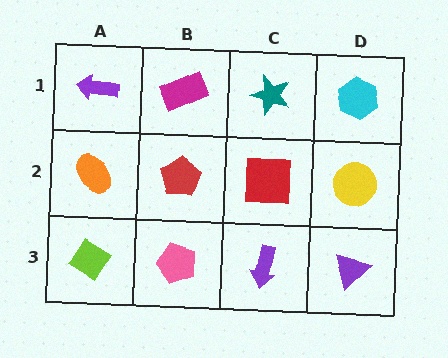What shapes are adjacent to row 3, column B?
A red pentagon (row 2, column B), a lime diamond (row 3, column A), a purple arrow (row 3, column C).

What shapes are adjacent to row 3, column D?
A yellow circle (row 2, column D), a purple arrow (row 3, column C).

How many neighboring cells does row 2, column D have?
3.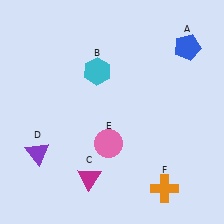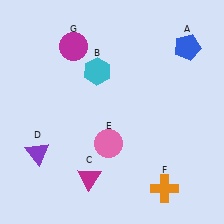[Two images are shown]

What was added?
A magenta circle (G) was added in Image 2.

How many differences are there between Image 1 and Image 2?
There is 1 difference between the two images.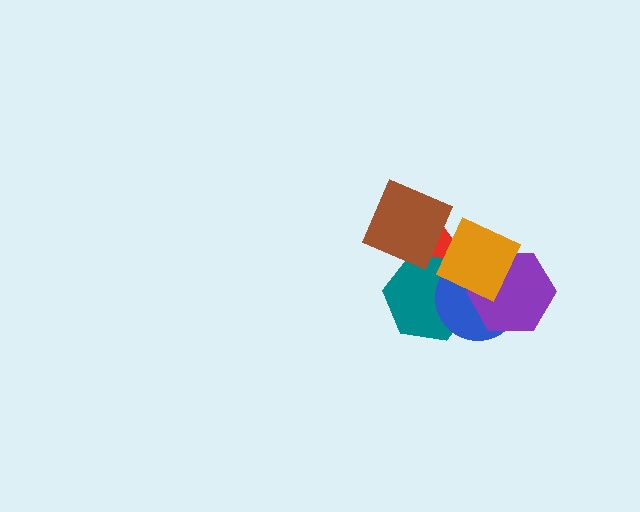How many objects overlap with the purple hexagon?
2 objects overlap with the purple hexagon.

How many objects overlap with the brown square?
1 object overlaps with the brown square.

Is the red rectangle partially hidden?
Yes, it is partially covered by another shape.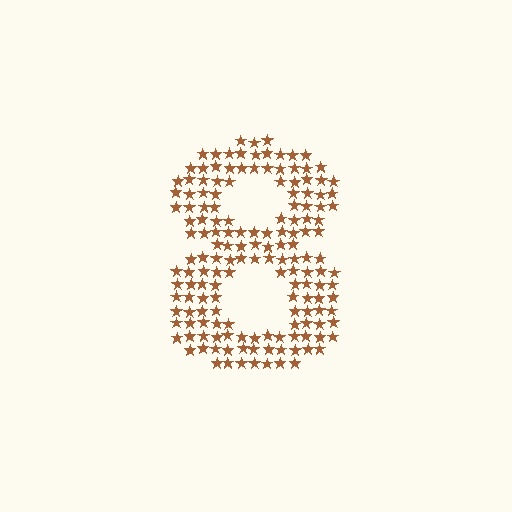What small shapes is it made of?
It is made of small stars.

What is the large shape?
The large shape is the digit 8.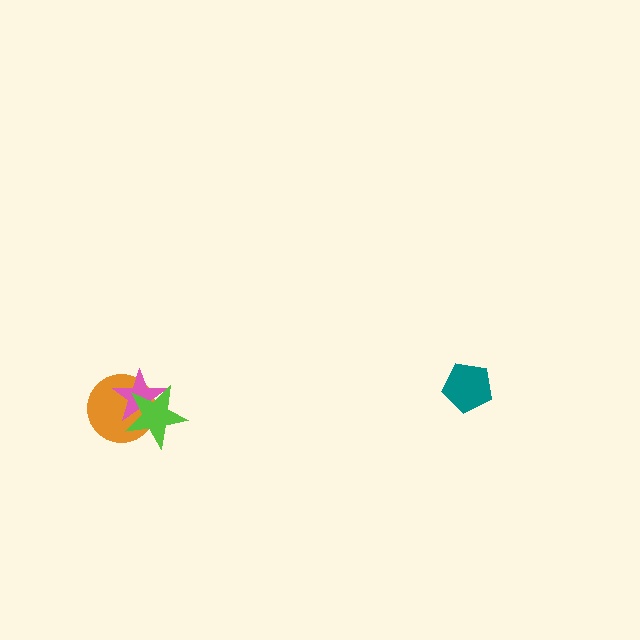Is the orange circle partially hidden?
Yes, it is partially covered by another shape.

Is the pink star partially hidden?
Yes, it is partially covered by another shape.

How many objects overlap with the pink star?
2 objects overlap with the pink star.